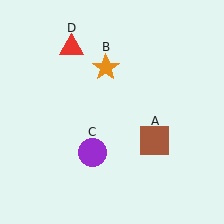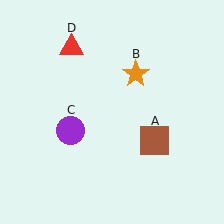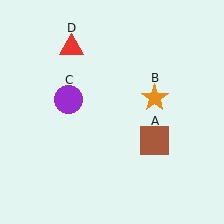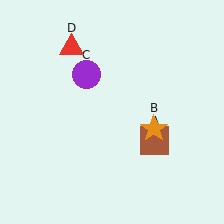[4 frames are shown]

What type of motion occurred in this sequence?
The orange star (object B), purple circle (object C) rotated clockwise around the center of the scene.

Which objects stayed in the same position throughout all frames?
Brown square (object A) and red triangle (object D) remained stationary.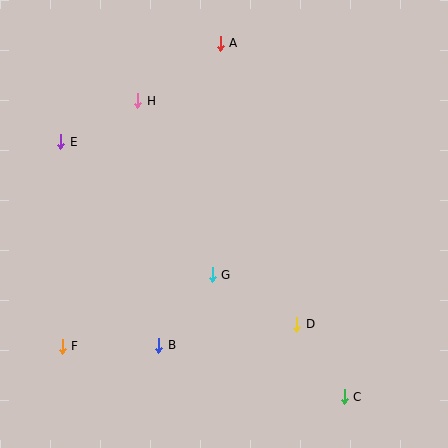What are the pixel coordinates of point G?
Point G is at (212, 275).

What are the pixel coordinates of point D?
Point D is at (297, 324).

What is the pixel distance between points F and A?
The distance between F and A is 342 pixels.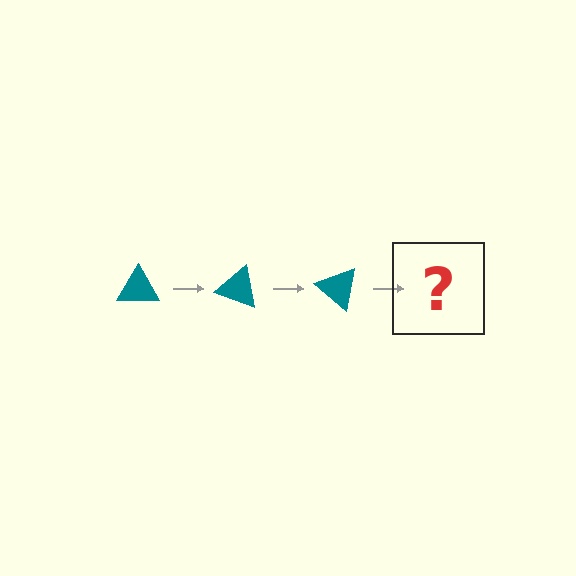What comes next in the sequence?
The next element should be a teal triangle rotated 60 degrees.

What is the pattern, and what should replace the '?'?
The pattern is that the triangle rotates 20 degrees each step. The '?' should be a teal triangle rotated 60 degrees.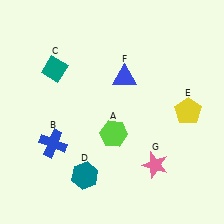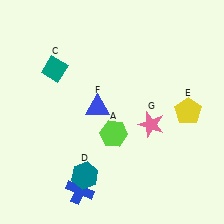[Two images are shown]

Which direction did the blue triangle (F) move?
The blue triangle (F) moved down.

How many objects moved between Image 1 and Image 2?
3 objects moved between the two images.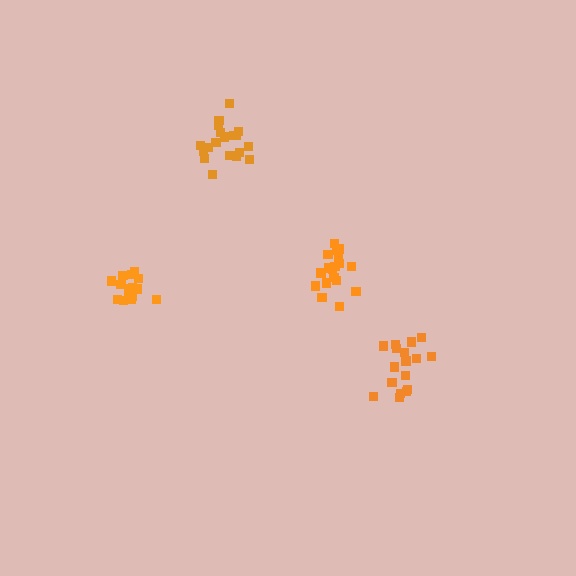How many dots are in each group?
Group 1: 17 dots, Group 2: 18 dots, Group 3: 19 dots, Group 4: 19 dots (73 total).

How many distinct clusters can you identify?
There are 4 distinct clusters.